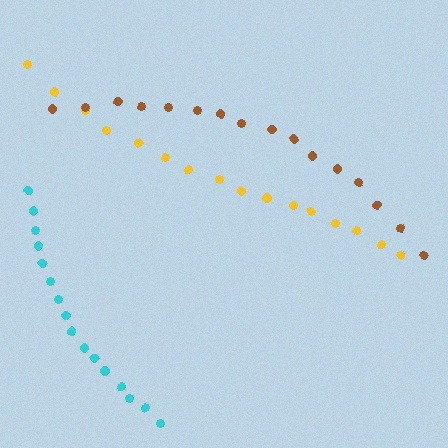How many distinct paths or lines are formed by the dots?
There are 3 distinct paths.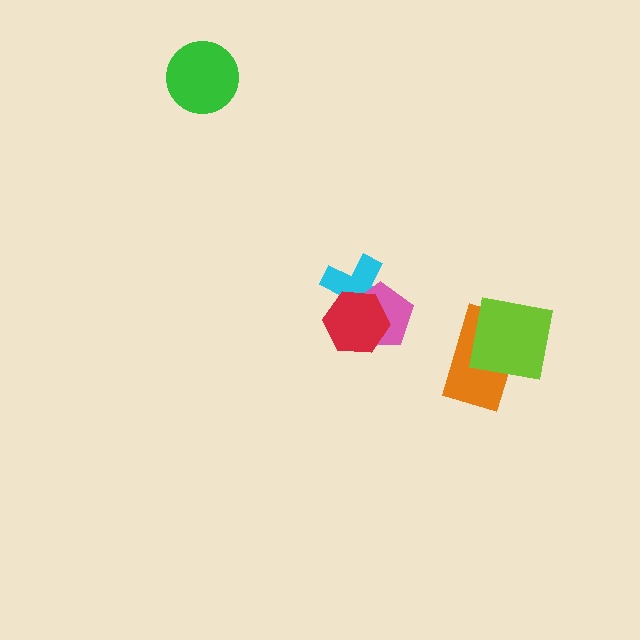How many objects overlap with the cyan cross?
2 objects overlap with the cyan cross.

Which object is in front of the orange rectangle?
The lime square is in front of the orange rectangle.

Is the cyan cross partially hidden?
Yes, it is partially covered by another shape.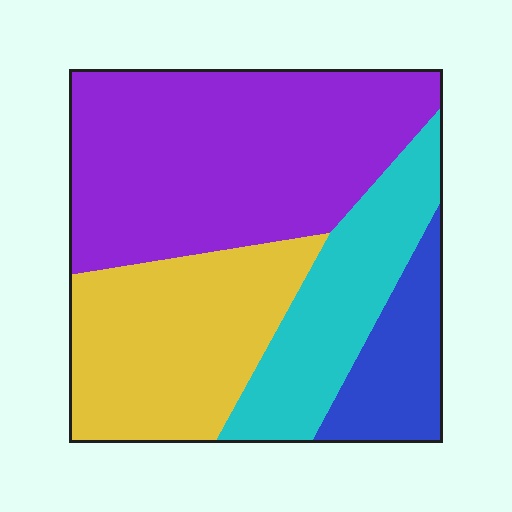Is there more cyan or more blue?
Cyan.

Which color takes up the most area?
Purple, at roughly 45%.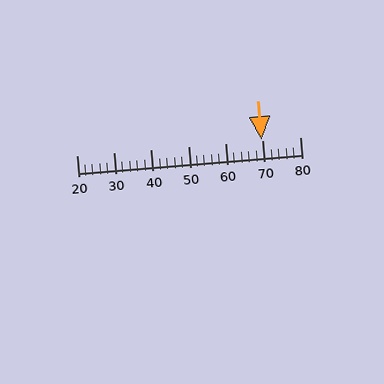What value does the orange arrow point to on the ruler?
The orange arrow points to approximately 70.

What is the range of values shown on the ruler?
The ruler shows values from 20 to 80.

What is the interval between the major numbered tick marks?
The major tick marks are spaced 10 units apart.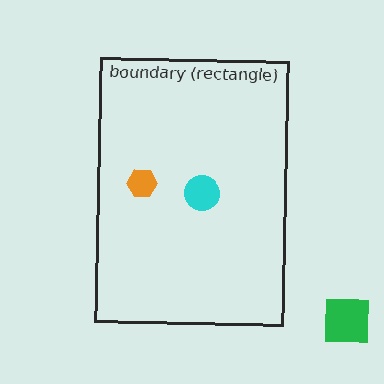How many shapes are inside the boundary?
2 inside, 1 outside.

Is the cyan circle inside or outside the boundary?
Inside.